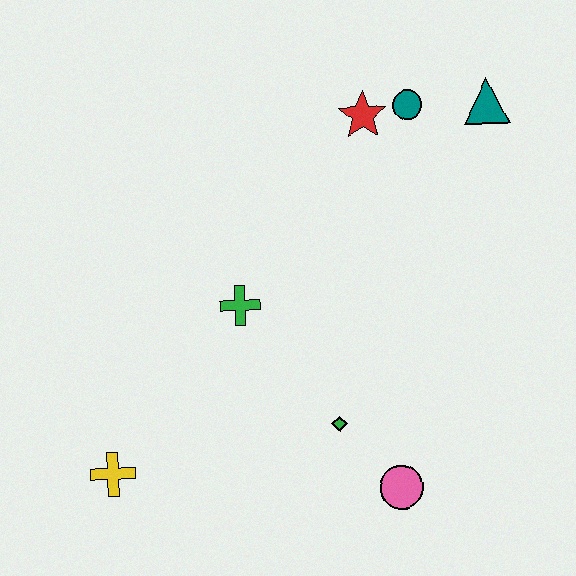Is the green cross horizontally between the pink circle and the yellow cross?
Yes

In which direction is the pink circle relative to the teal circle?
The pink circle is below the teal circle.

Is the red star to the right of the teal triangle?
No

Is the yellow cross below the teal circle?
Yes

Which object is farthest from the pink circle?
The teal triangle is farthest from the pink circle.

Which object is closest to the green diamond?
The pink circle is closest to the green diamond.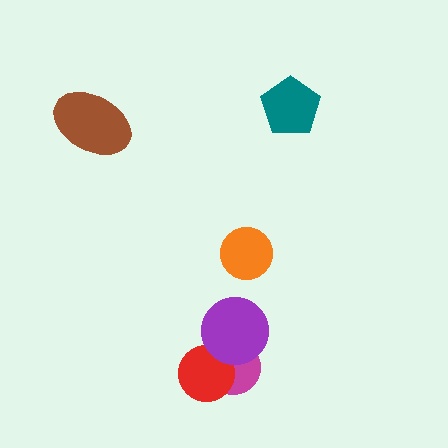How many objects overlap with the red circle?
2 objects overlap with the red circle.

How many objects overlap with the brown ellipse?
0 objects overlap with the brown ellipse.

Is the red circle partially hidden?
Yes, it is partially covered by another shape.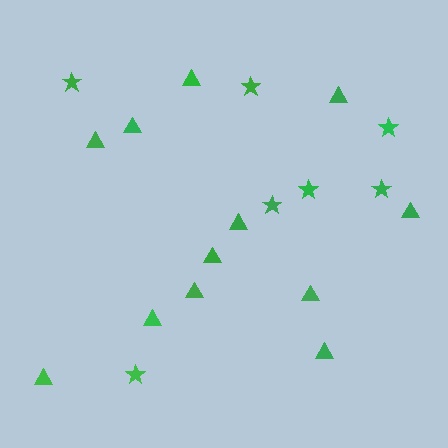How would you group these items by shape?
There are 2 groups: one group of stars (7) and one group of triangles (12).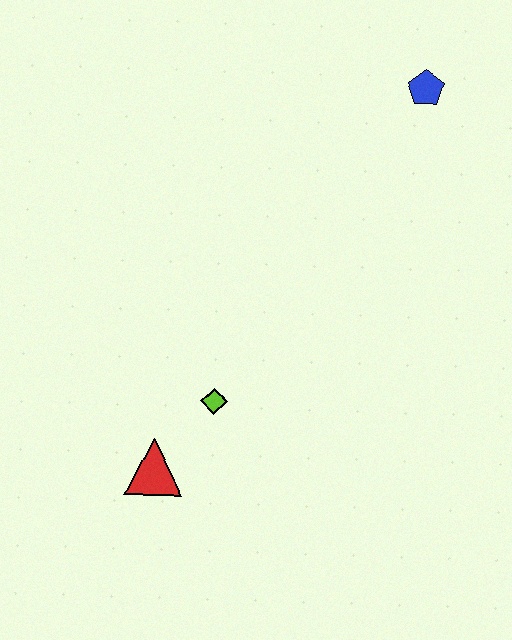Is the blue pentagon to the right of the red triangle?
Yes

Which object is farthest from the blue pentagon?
The red triangle is farthest from the blue pentagon.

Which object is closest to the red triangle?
The lime diamond is closest to the red triangle.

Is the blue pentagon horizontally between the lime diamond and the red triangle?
No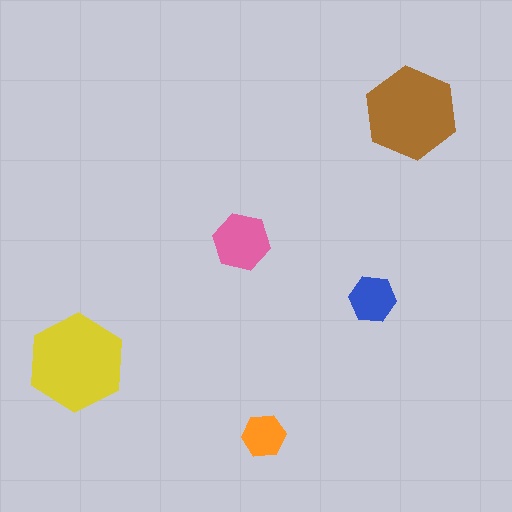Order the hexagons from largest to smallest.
the yellow one, the brown one, the pink one, the blue one, the orange one.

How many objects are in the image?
There are 5 objects in the image.